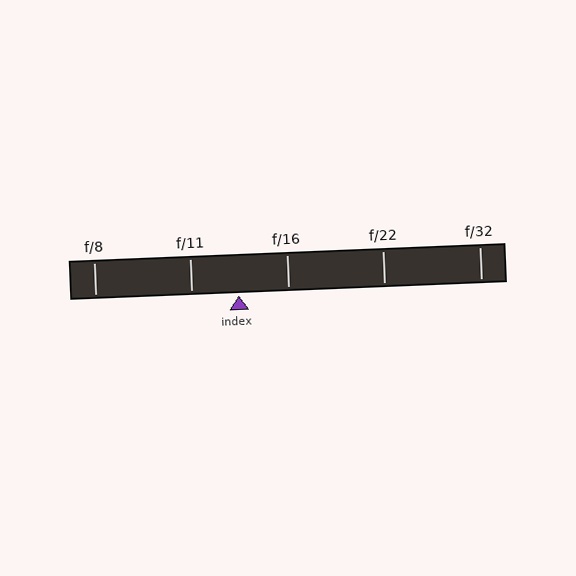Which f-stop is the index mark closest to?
The index mark is closest to f/11.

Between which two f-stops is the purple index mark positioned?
The index mark is between f/11 and f/16.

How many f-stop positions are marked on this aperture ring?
There are 5 f-stop positions marked.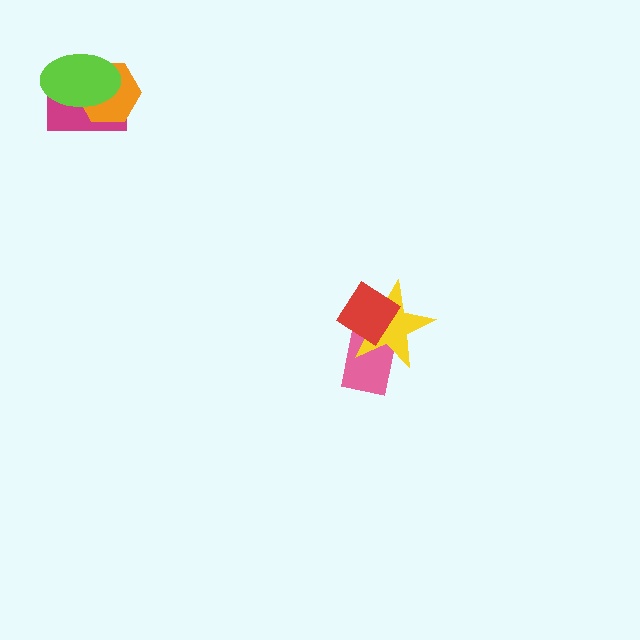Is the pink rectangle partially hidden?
Yes, it is partially covered by another shape.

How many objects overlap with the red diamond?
2 objects overlap with the red diamond.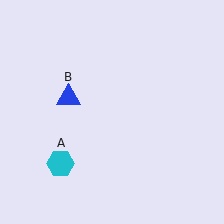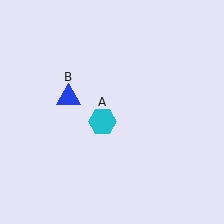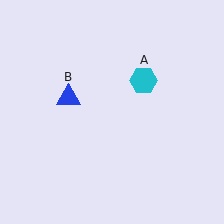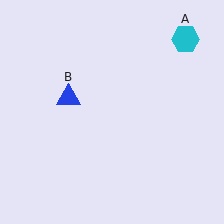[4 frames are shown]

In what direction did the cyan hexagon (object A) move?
The cyan hexagon (object A) moved up and to the right.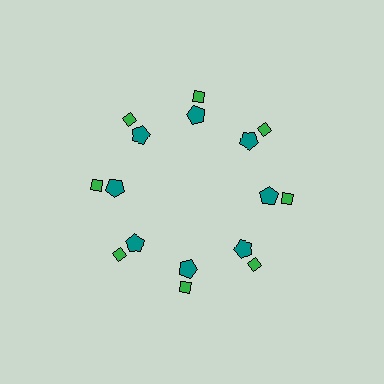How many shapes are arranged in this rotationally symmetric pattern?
There are 16 shapes, arranged in 8 groups of 2.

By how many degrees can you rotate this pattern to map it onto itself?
The pattern maps onto itself every 45 degrees of rotation.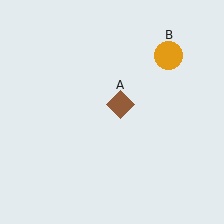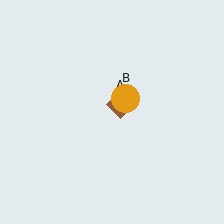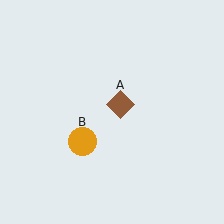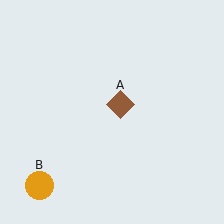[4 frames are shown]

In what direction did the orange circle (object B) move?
The orange circle (object B) moved down and to the left.